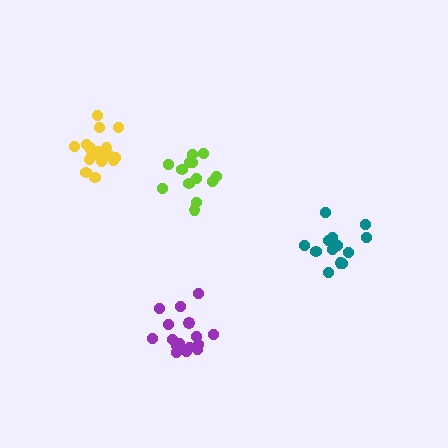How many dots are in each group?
Group 1: 14 dots, Group 2: 17 dots, Group 3: 13 dots, Group 4: 17 dots (61 total).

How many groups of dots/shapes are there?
There are 4 groups.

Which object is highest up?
The yellow cluster is topmost.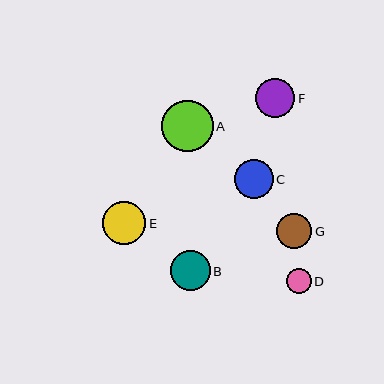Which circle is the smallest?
Circle D is the smallest with a size of approximately 25 pixels.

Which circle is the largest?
Circle A is the largest with a size of approximately 52 pixels.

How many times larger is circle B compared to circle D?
Circle B is approximately 1.6 times the size of circle D.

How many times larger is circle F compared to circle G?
Circle F is approximately 1.1 times the size of circle G.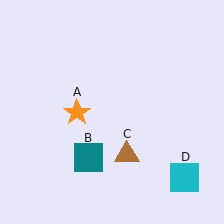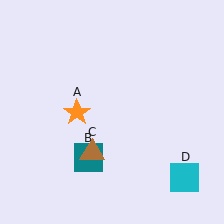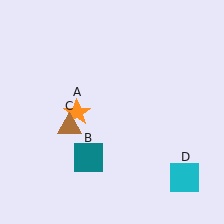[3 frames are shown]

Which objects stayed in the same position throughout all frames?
Orange star (object A) and teal square (object B) and cyan square (object D) remained stationary.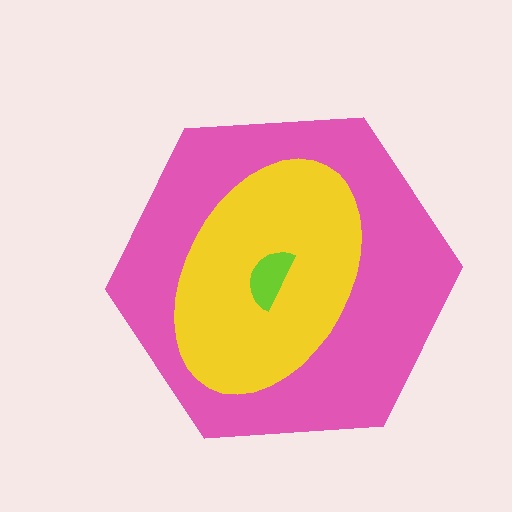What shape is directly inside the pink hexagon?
The yellow ellipse.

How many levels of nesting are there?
3.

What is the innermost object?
The lime semicircle.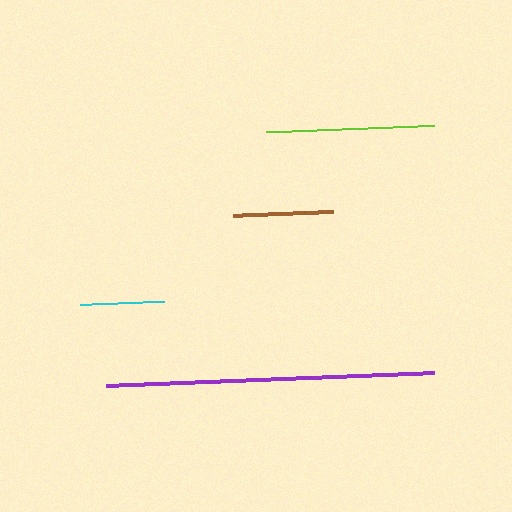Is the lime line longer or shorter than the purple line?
The purple line is longer than the lime line.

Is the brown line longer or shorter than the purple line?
The purple line is longer than the brown line.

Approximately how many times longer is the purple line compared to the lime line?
The purple line is approximately 2.0 times the length of the lime line.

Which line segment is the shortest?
The cyan line is the shortest at approximately 84 pixels.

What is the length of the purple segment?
The purple segment is approximately 328 pixels long.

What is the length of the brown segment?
The brown segment is approximately 100 pixels long.